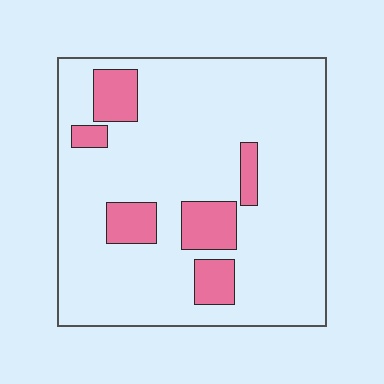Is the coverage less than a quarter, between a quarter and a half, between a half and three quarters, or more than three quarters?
Less than a quarter.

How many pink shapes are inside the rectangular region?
6.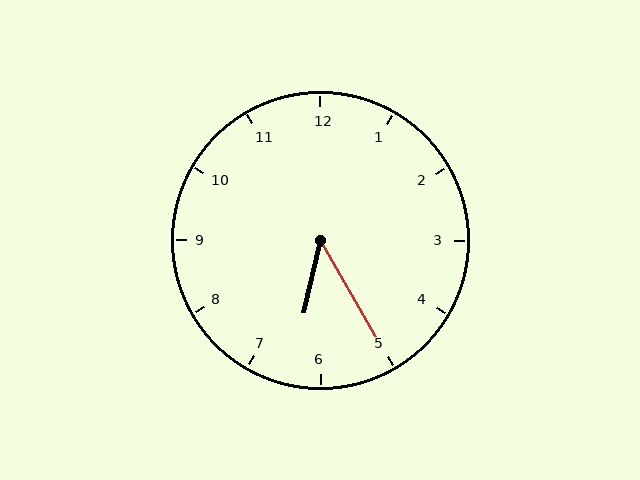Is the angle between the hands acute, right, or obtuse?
It is acute.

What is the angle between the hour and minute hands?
Approximately 42 degrees.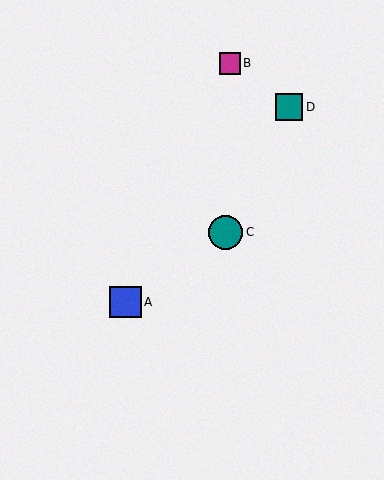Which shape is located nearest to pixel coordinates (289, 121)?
The teal square (labeled D) at (289, 107) is nearest to that location.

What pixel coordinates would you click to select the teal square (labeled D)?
Click at (289, 107) to select the teal square D.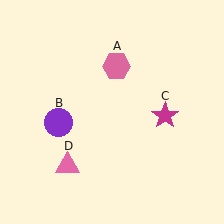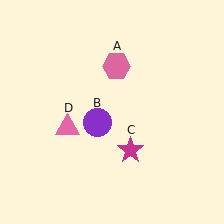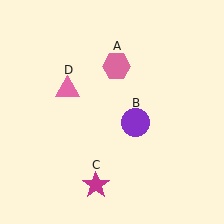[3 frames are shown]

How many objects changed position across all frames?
3 objects changed position: purple circle (object B), magenta star (object C), pink triangle (object D).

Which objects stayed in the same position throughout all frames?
Pink hexagon (object A) remained stationary.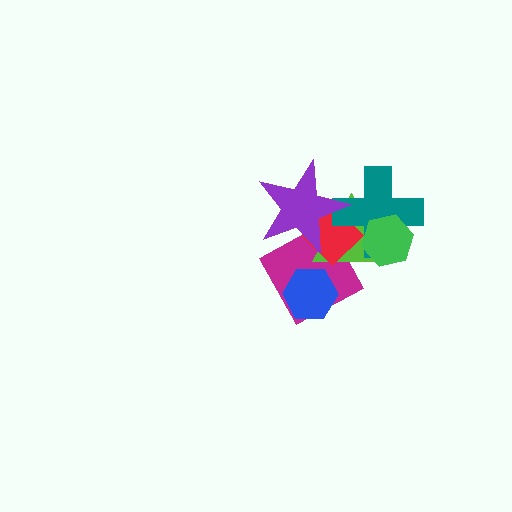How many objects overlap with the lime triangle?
5 objects overlap with the lime triangle.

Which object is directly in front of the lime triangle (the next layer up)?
The red diamond is directly in front of the lime triangle.